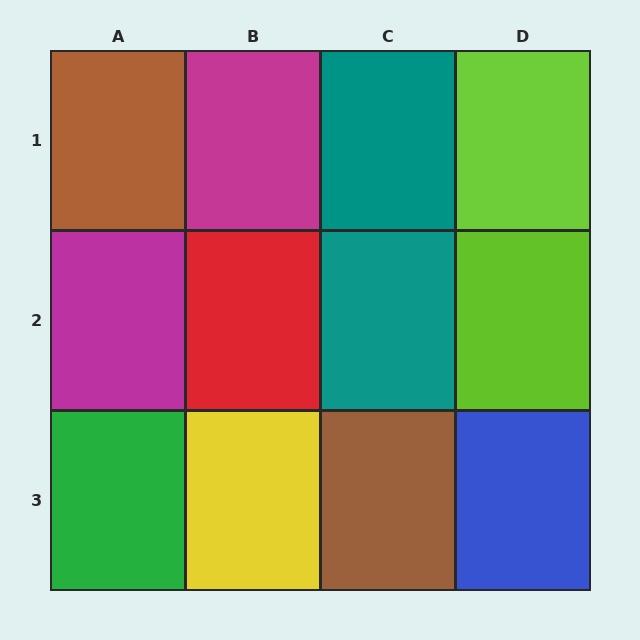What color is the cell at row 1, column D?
Lime.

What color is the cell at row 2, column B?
Red.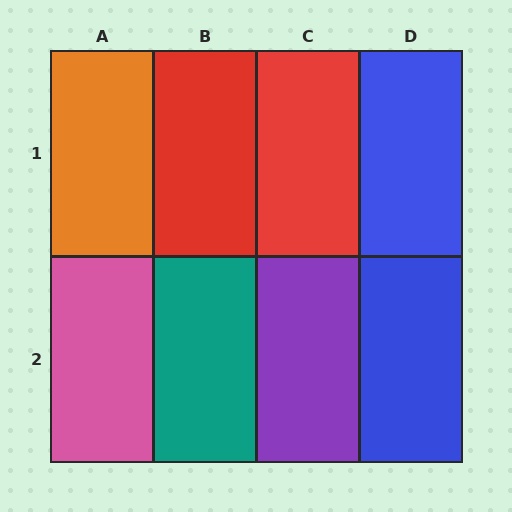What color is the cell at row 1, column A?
Orange.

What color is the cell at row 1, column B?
Red.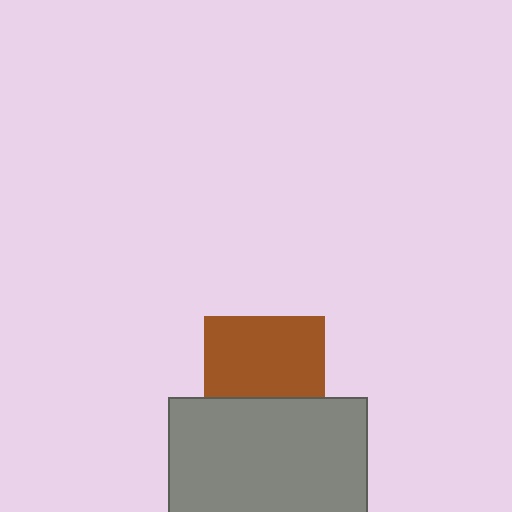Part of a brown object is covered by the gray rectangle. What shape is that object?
It is a square.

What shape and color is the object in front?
The object in front is a gray rectangle.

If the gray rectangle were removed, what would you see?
You would see the complete brown square.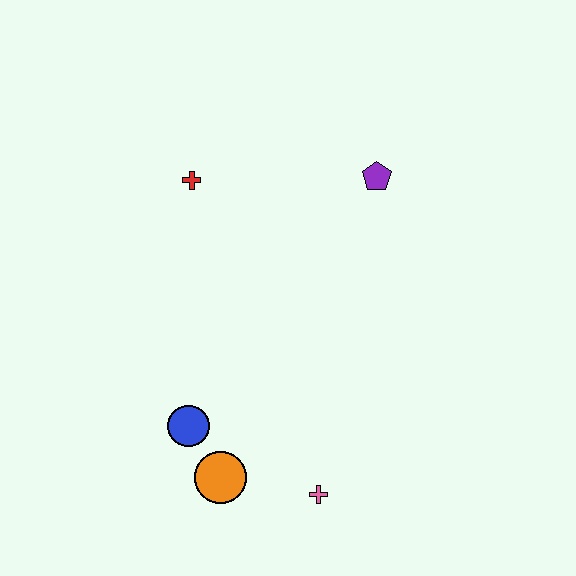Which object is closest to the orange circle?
The blue circle is closest to the orange circle.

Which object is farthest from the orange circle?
The purple pentagon is farthest from the orange circle.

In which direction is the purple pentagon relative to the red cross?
The purple pentagon is to the right of the red cross.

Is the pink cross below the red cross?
Yes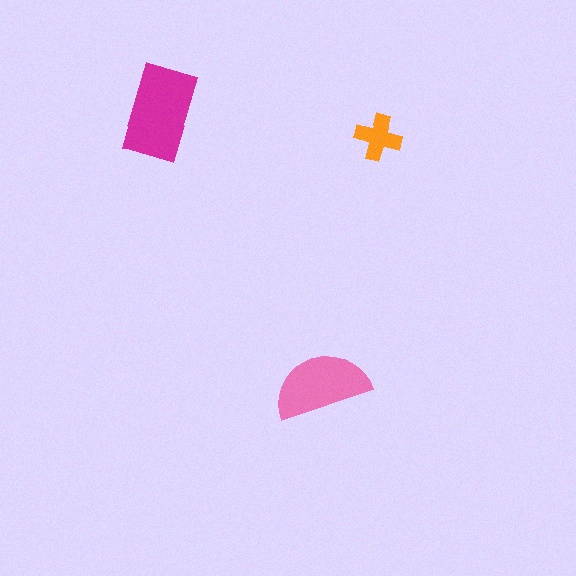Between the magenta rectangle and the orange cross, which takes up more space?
The magenta rectangle.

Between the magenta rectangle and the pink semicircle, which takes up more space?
The magenta rectangle.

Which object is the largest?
The magenta rectangle.